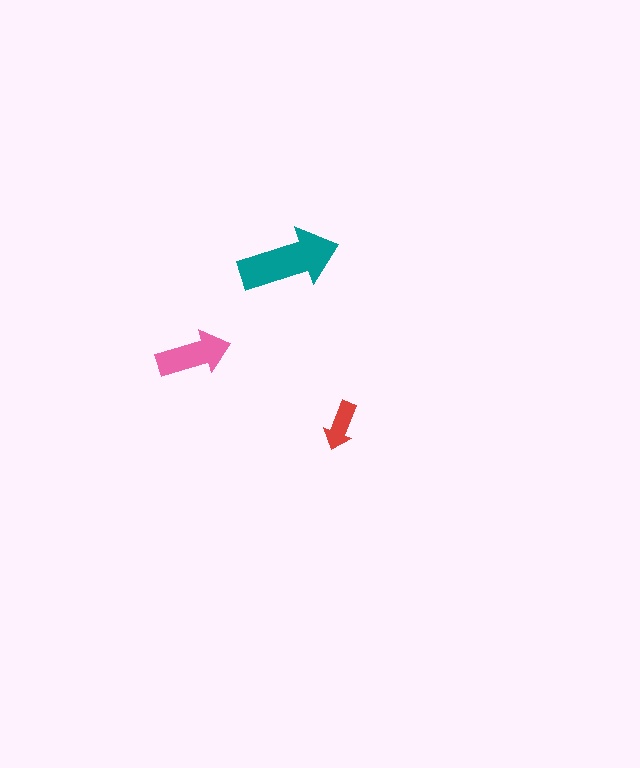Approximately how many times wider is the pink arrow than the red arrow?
About 1.5 times wider.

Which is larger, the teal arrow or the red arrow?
The teal one.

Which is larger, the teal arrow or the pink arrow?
The teal one.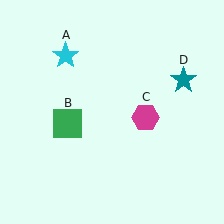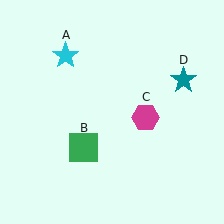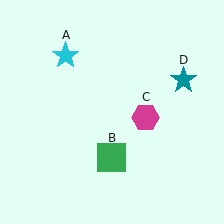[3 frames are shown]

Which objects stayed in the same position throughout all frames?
Cyan star (object A) and magenta hexagon (object C) and teal star (object D) remained stationary.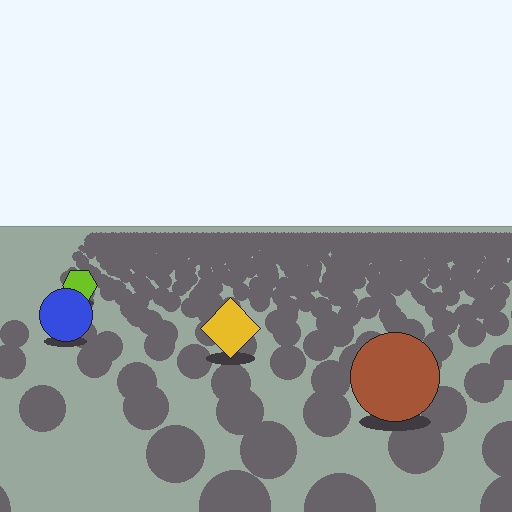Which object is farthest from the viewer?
The lime hexagon is farthest from the viewer. It appears smaller and the ground texture around it is denser.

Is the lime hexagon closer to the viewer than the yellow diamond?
No. The yellow diamond is closer — you can tell from the texture gradient: the ground texture is coarser near it.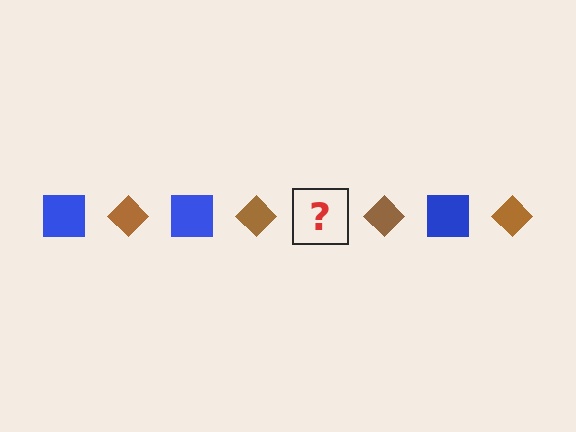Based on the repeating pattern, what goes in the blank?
The blank should be a blue square.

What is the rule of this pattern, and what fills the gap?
The rule is that the pattern alternates between blue square and brown diamond. The gap should be filled with a blue square.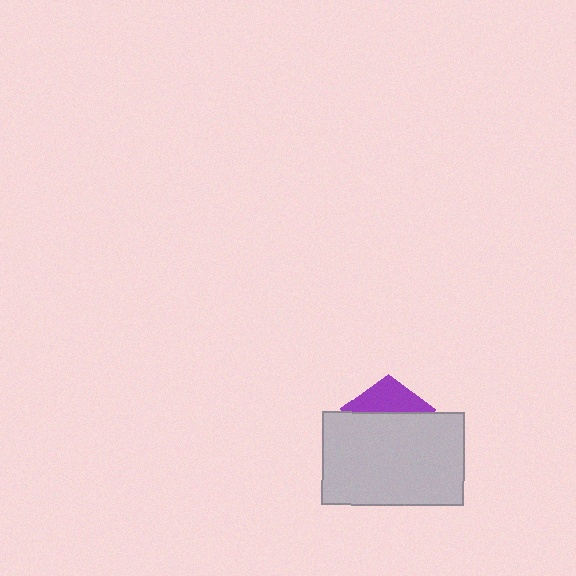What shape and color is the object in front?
The object in front is a light gray rectangle.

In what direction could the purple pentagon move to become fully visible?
The purple pentagon could move up. That would shift it out from behind the light gray rectangle entirely.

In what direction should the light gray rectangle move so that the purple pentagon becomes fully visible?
The light gray rectangle should move down. That is the shortest direction to clear the overlap and leave the purple pentagon fully visible.